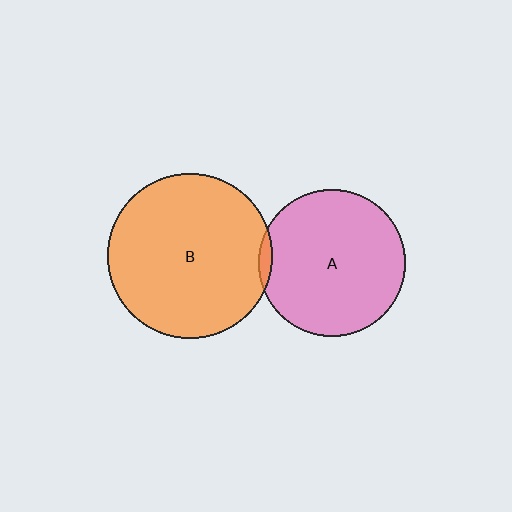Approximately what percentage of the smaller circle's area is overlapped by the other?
Approximately 5%.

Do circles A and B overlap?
Yes.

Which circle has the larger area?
Circle B (orange).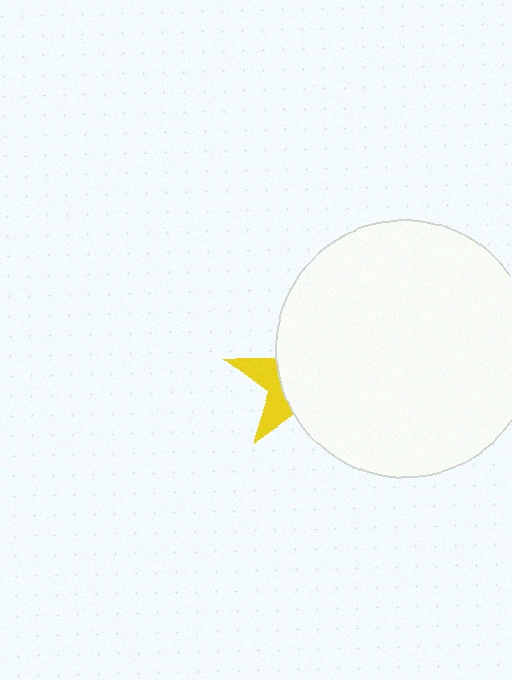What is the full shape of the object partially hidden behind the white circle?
The partially hidden object is a yellow star.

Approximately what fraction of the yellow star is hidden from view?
Roughly 69% of the yellow star is hidden behind the white circle.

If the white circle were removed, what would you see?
You would see the complete yellow star.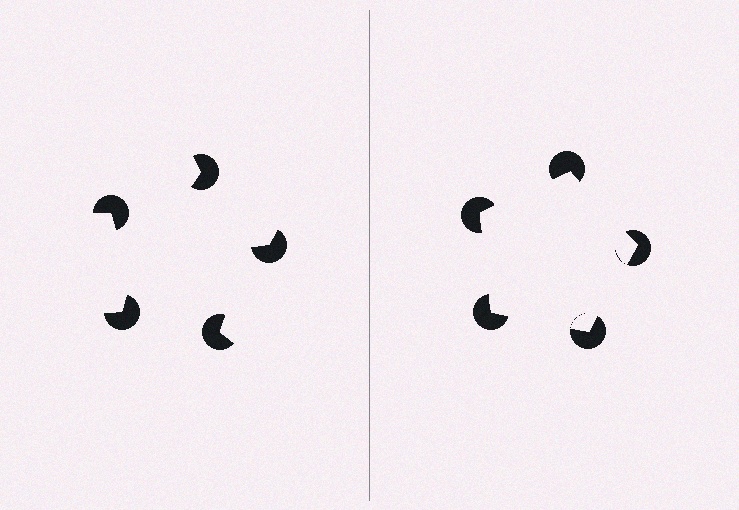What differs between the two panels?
The pac-man discs are positioned identically on both sides; only the wedge orientations differ. On the right they align to a pentagon; on the left they are misaligned.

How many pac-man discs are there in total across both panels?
10 — 5 on each side.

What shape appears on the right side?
An illusory pentagon.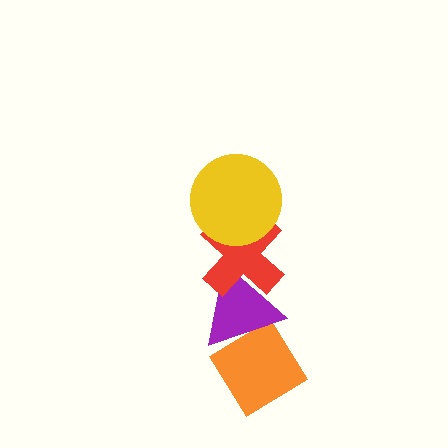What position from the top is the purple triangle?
The purple triangle is 3rd from the top.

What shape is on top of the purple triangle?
The red cross is on top of the purple triangle.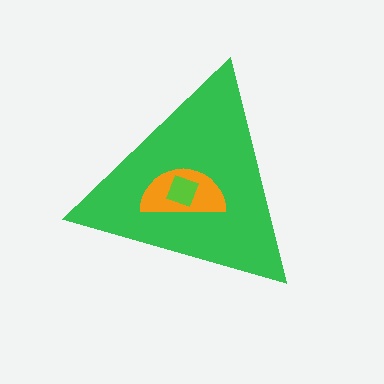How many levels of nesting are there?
3.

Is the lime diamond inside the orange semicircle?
Yes.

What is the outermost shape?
The green triangle.